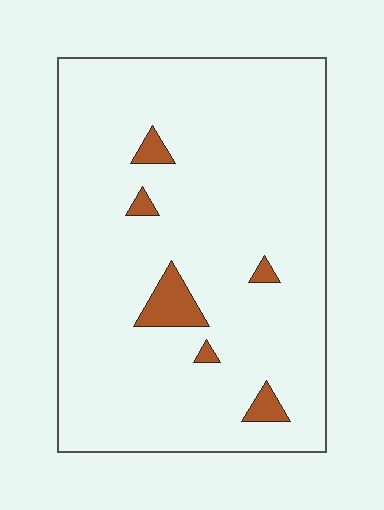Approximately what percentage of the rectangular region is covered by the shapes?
Approximately 5%.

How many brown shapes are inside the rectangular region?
6.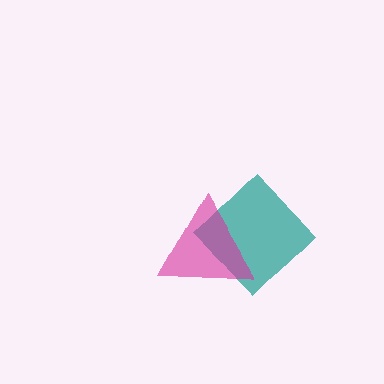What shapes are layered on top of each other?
The layered shapes are: a teal diamond, a magenta triangle.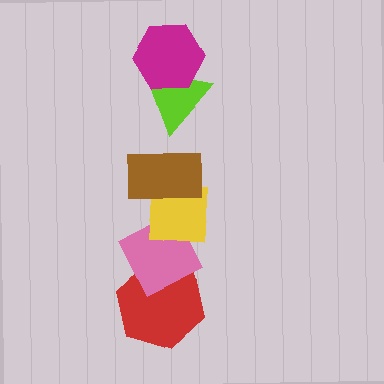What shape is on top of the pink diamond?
The yellow square is on top of the pink diamond.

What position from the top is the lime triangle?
The lime triangle is 2nd from the top.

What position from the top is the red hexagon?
The red hexagon is 6th from the top.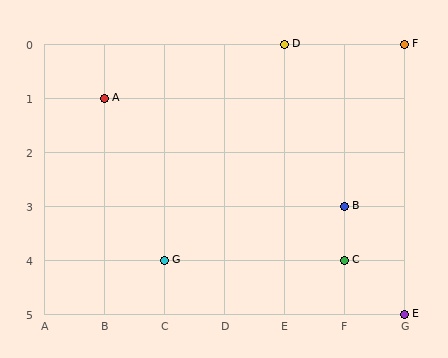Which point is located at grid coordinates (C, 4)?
Point G is at (C, 4).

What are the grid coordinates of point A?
Point A is at grid coordinates (B, 1).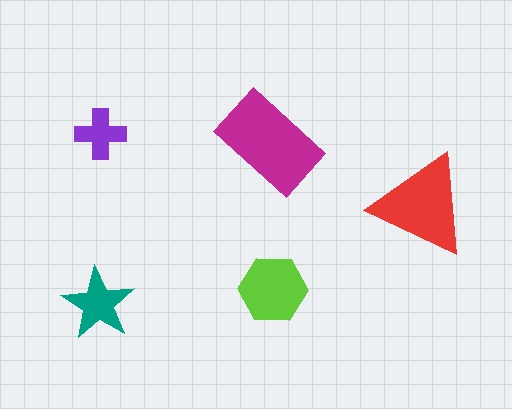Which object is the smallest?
The purple cross.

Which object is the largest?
The magenta rectangle.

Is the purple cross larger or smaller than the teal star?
Smaller.